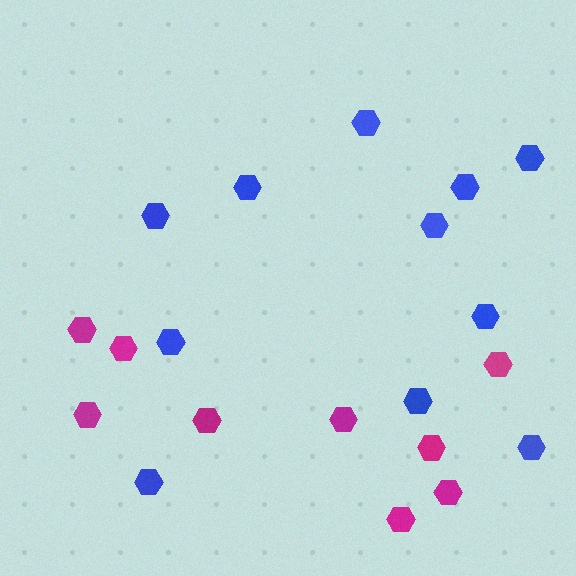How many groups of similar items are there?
There are 2 groups: one group of magenta hexagons (9) and one group of blue hexagons (11).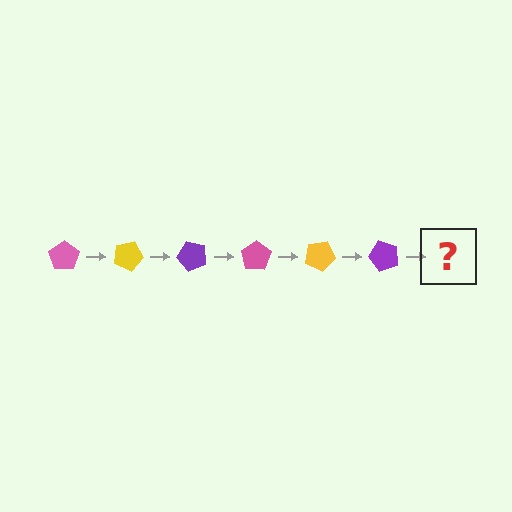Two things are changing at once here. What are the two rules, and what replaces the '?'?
The two rules are that it rotates 25 degrees each step and the color cycles through pink, yellow, and purple. The '?' should be a pink pentagon, rotated 150 degrees from the start.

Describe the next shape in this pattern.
It should be a pink pentagon, rotated 150 degrees from the start.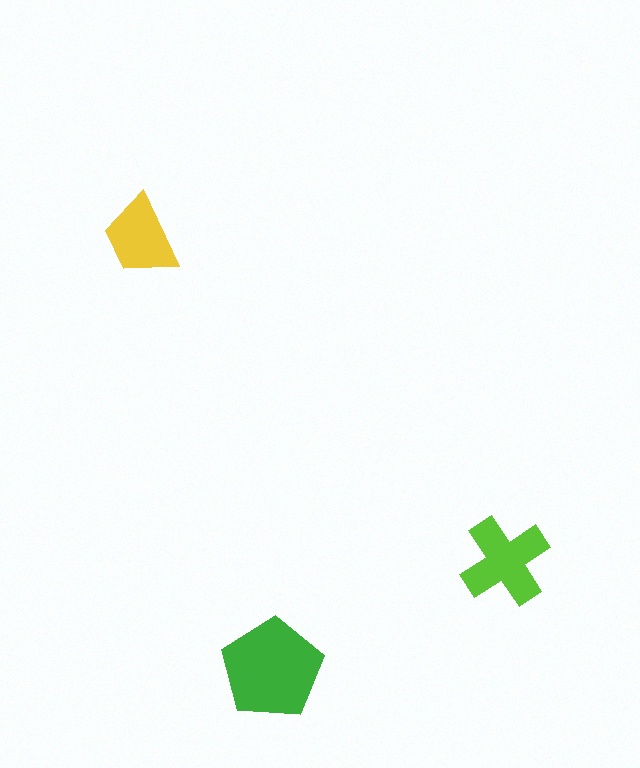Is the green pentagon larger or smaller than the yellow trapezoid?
Larger.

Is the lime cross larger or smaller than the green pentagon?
Smaller.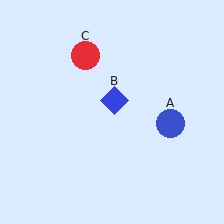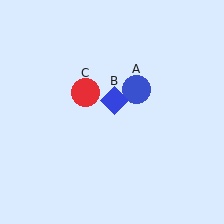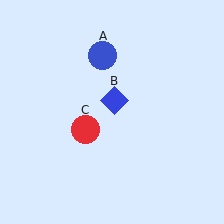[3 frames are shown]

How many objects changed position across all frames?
2 objects changed position: blue circle (object A), red circle (object C).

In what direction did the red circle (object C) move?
The red circle (object C) moved down.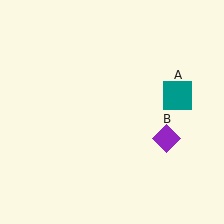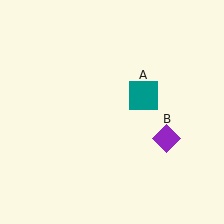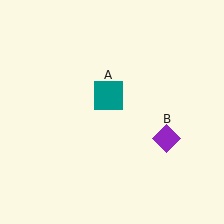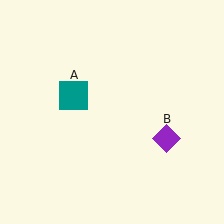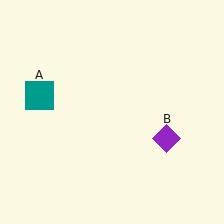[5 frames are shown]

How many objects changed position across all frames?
1 object changed position: teal square (object A).